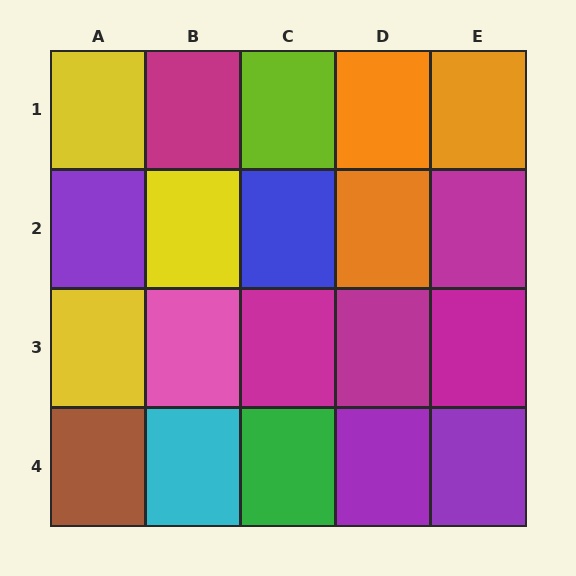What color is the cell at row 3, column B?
Pink.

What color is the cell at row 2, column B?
Yellow.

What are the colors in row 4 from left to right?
Brown, cyan, green, purple, purple.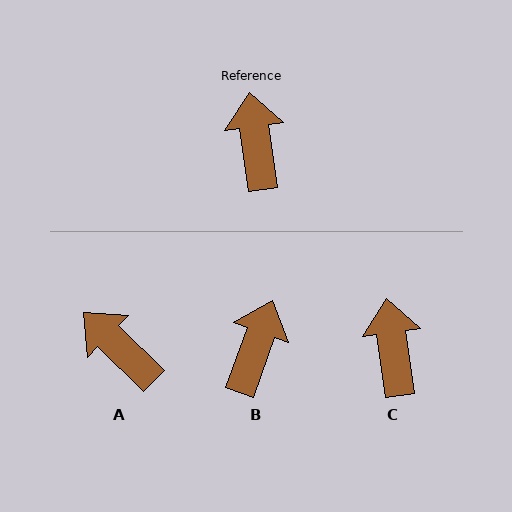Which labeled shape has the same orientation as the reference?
C.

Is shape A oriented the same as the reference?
No, it is off by about 38 degrees.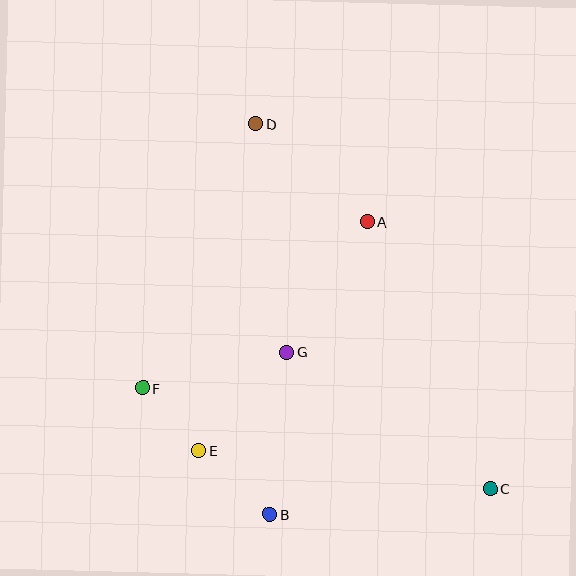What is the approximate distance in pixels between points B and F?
The distance between B and F is approximately 179 pixels.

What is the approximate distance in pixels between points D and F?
The distance between D and F is approximately 288 pixels.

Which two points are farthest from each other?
Points C and D are farthest from each other.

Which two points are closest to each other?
Points E and F are closest to each other.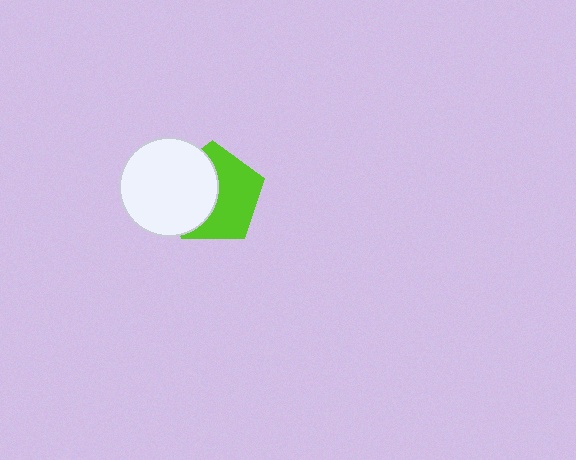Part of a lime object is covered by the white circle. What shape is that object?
It is a pentagon.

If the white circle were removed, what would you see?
You would see the complete lime pentagon.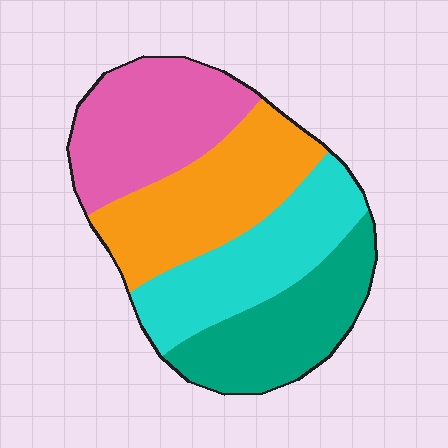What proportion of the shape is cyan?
Cyan takes up about one quarter (1/4) of the shape.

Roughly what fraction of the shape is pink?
Pink takes up about one quarter (1/4) of the shape.